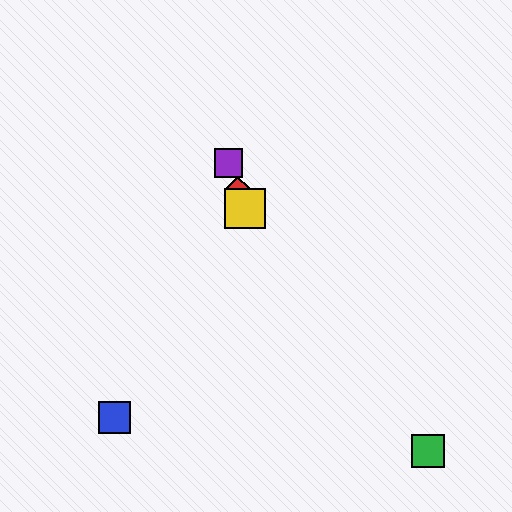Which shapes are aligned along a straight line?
The red diamond, the yellow square, the purple square are aligned along a straight line.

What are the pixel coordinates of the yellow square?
The yellow square is at (245, 208).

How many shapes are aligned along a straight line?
3 shapes (the red diamond, the yellow square, the purple square) are aligned along a straight line.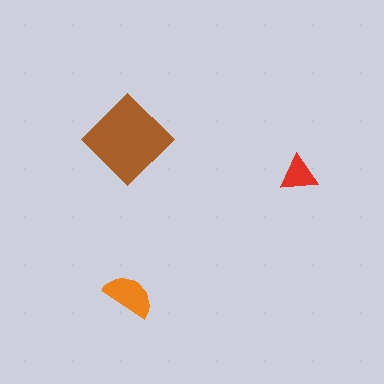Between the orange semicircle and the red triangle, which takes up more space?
The orange semicircle.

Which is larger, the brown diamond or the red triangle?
The brown diamond.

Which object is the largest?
The brown diamond.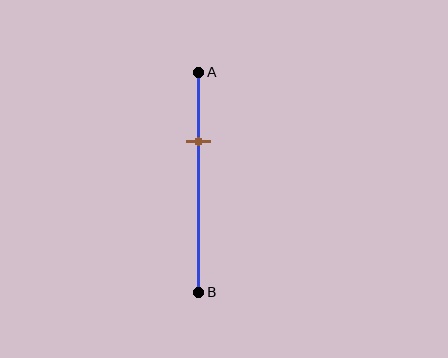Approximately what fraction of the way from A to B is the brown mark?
The brown mark is approximately 30% of the way from A to B.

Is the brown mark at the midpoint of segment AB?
No, the mark is at about 30% from A, not at the 50% midpoint.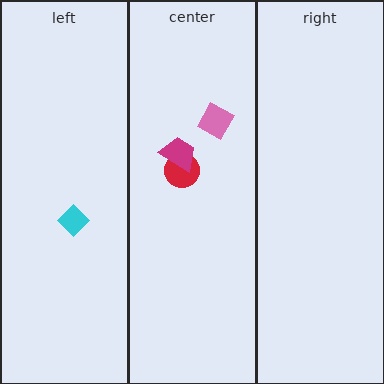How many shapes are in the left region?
1.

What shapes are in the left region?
The cyan diamond.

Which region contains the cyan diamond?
The left region.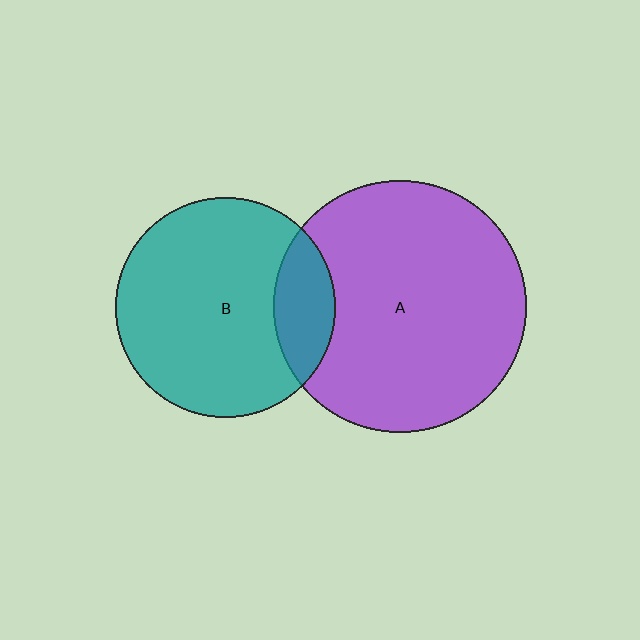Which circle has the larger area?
Circle A (purple).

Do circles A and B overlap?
Yes.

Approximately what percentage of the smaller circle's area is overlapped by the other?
Approximately 20%.